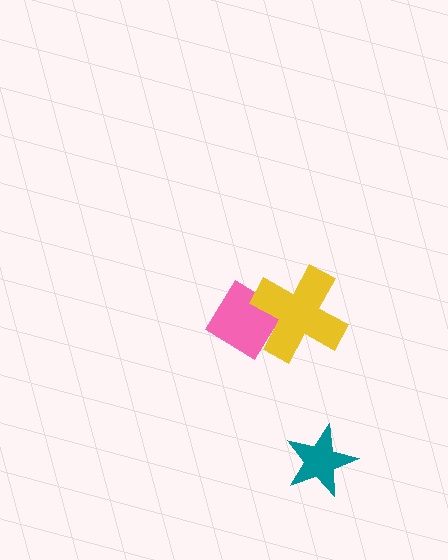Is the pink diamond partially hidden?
Yes, it is partially covered by another shape.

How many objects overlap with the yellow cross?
1 object overlaps with the yellow cross.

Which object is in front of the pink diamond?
The yellow cross is in front of the pink diamond.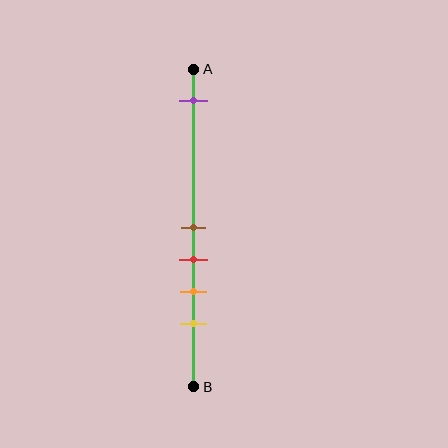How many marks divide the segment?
There are 5 marks dividing the segment.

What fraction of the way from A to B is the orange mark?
The orange mark is approximately 70% (0.7) of the way from A to B.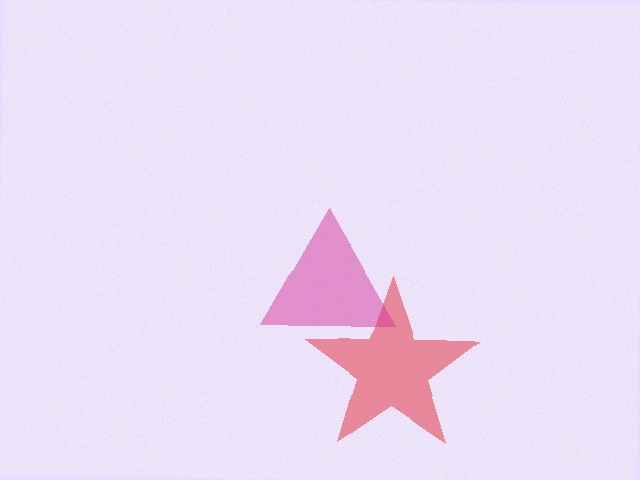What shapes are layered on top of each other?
The layered shapes are: a red star, a magenta triangle.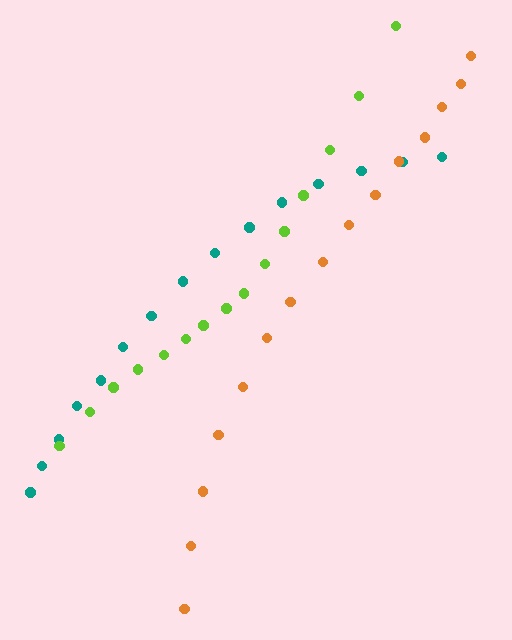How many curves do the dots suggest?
There are 3 distinct paths.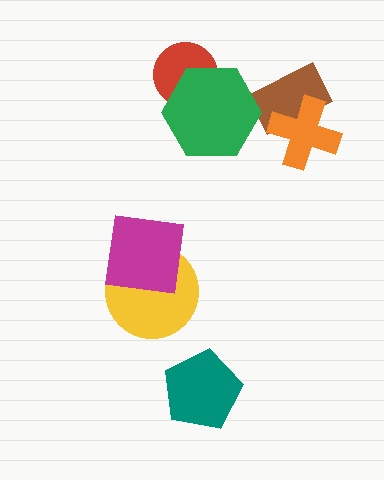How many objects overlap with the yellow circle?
1 object overlaps with the yellow circle.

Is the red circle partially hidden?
Yes, it is partially covered by another shape.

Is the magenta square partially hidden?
No, no other shape covers it.